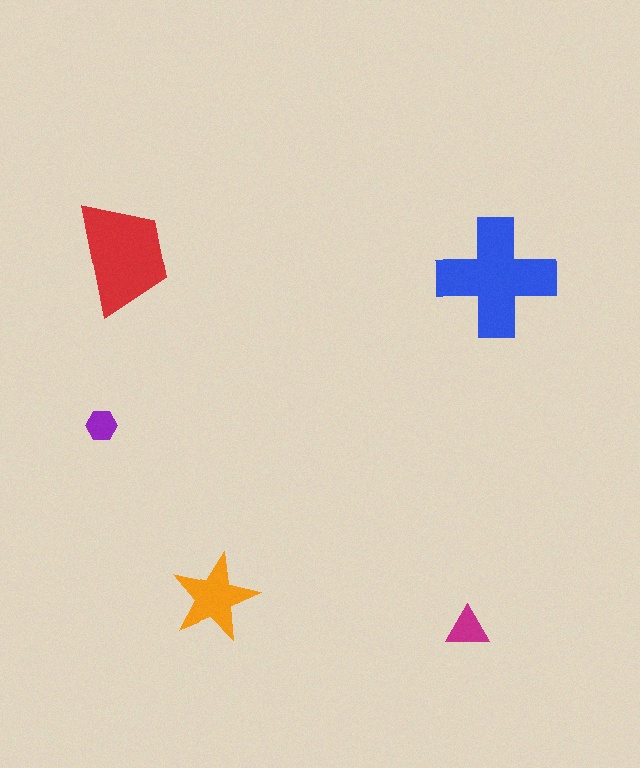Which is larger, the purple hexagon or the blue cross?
The blue cross.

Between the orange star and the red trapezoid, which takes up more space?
The red trapezoid.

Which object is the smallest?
The purple hexagon.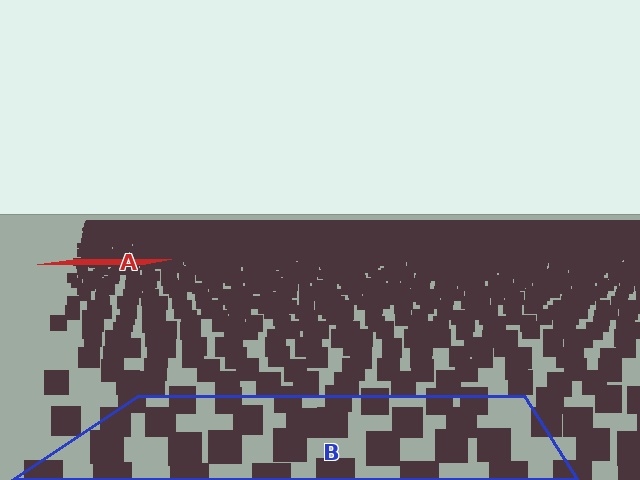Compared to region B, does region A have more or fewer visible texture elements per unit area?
Region A has more texture elements per unit area — they are packed more densely because it is farther away.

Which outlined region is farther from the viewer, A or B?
Region A is farther from the viewer — the texture elements inside it appear smaller and more densely packed.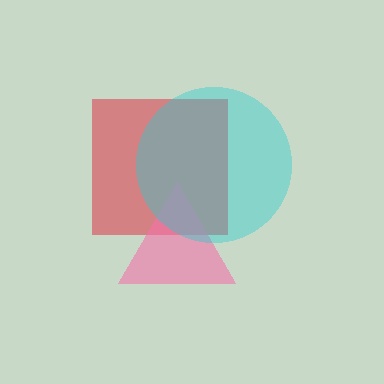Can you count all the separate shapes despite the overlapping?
Yes, there are 3 separate shapes.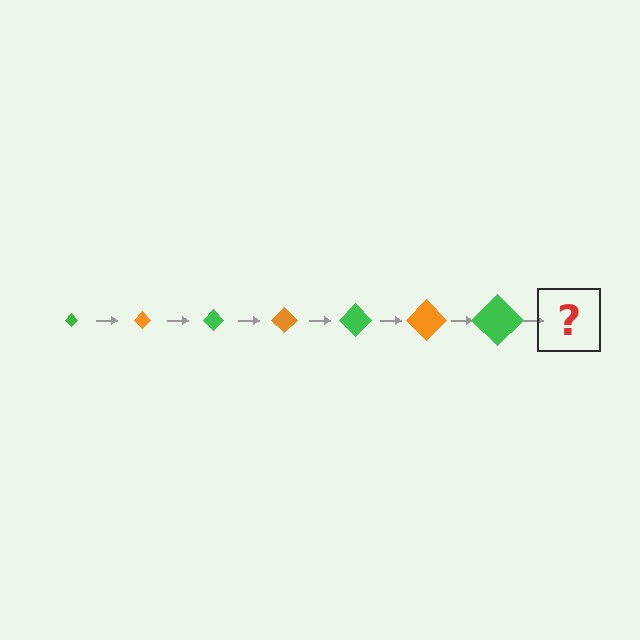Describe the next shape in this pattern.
It should be an orange diamond, larger than the previous one.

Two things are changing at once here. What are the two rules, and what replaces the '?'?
The two rules are that the diamond grows larger each step and the color cycles through green and orange. The '?' should be an orange diamond, larger than the previous one.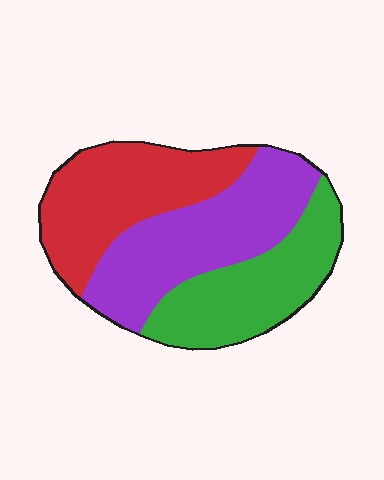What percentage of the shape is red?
Red covers around 35% of the shape.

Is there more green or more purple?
Purple.